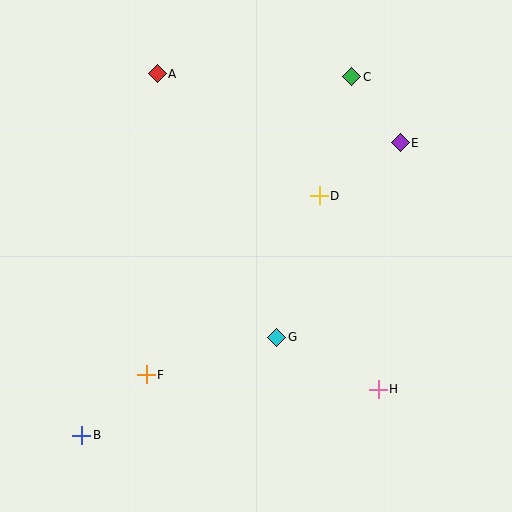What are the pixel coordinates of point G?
Point G is at (277, 337).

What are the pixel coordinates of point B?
Point B is at (82, 435).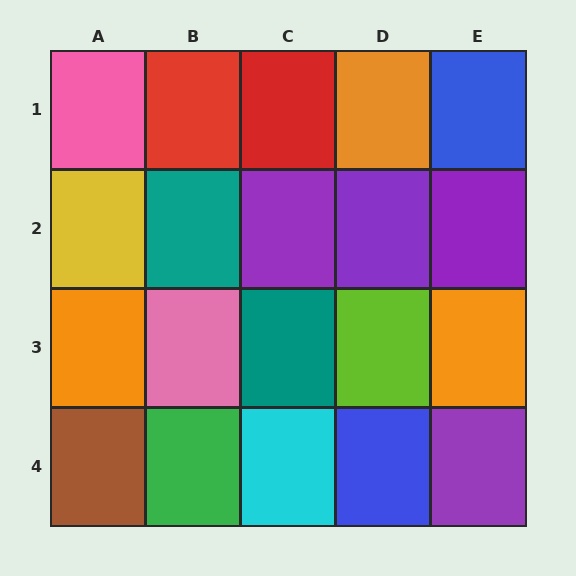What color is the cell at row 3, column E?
Orange.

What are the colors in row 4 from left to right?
Brown, green, cyan, blue, purple.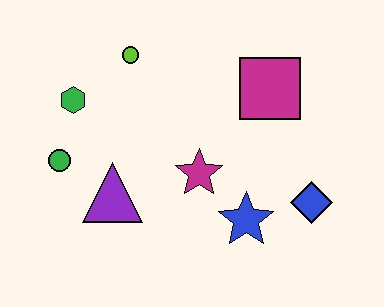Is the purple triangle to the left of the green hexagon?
No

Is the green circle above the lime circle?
No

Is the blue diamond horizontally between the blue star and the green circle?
No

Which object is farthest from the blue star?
The green hexagon is farthest from the blue star.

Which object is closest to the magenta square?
The magenta star is closest to the magenta square.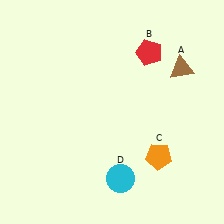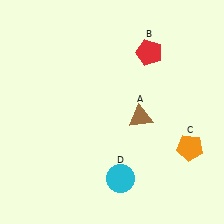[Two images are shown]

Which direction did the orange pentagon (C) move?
The orange pentagon (C) moved right.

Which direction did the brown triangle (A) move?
The brown triangle (A) moved down.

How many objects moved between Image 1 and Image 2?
2 objects moved between the two images.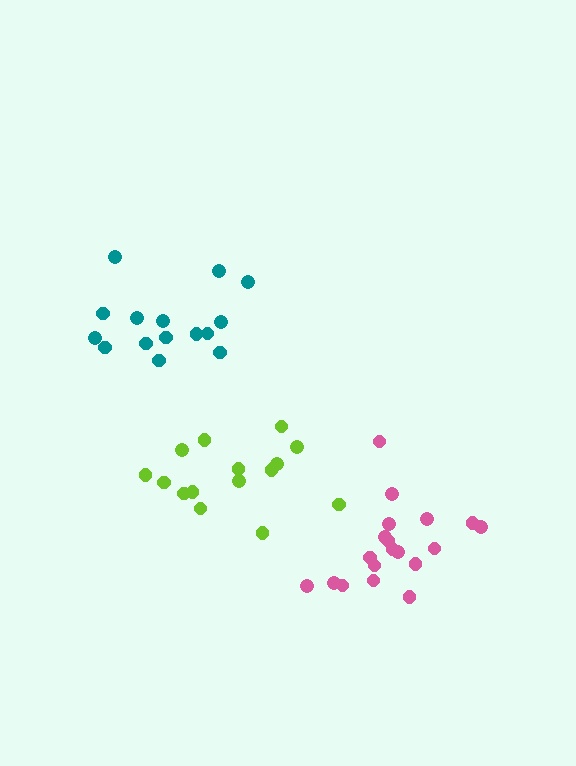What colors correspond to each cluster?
The clusters are colored: pink, teal, lime.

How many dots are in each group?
Group 1: 19 dots, Group 2: 15 dots, Group 3: 15 dots (49 total).